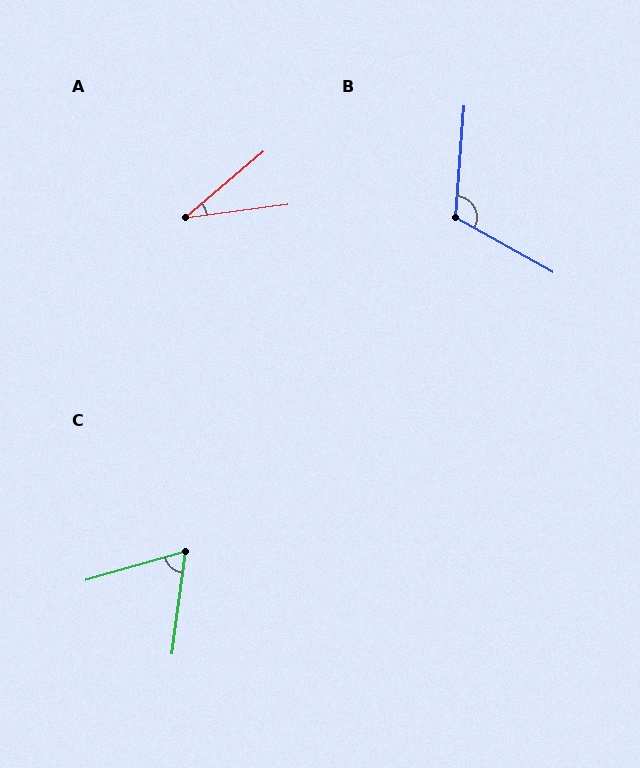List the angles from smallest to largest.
A (33°), C (66°), B (115°).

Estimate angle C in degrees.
Approximately 66 degrees.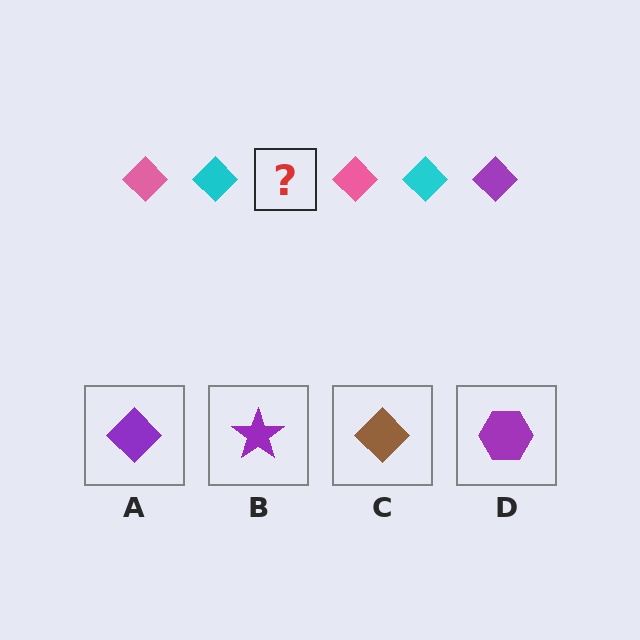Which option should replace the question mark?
Option A.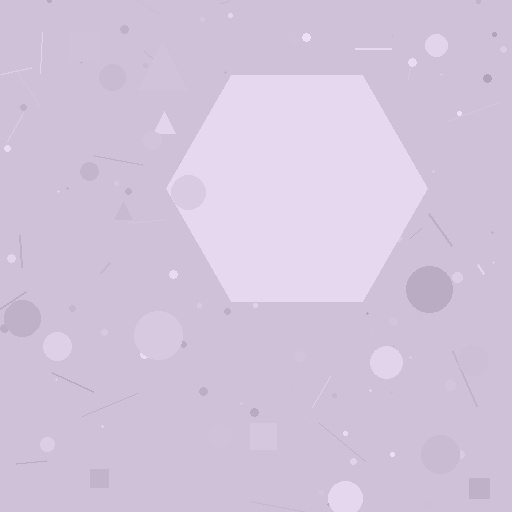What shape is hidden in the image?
A hexagon is hidden in the image.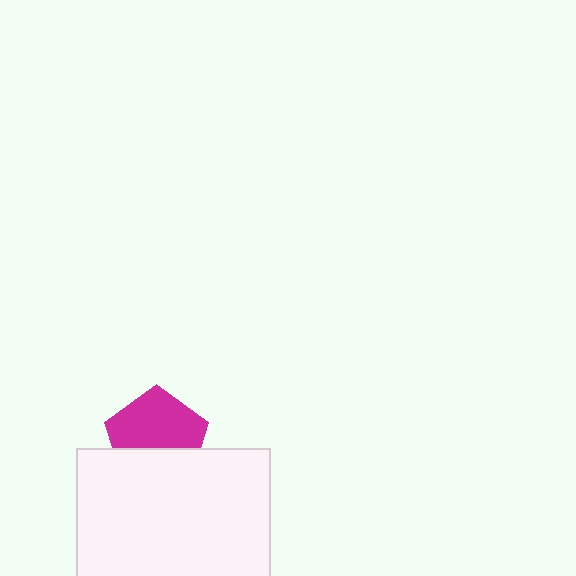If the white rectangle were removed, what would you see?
You would see the complete magenta pentagon.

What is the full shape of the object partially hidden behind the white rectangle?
The partially hidden object is a magenta pentagon.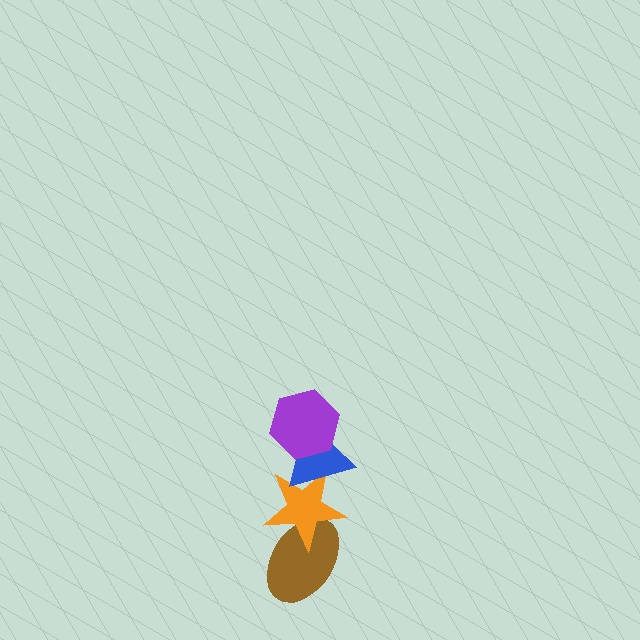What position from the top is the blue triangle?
The blue triangle is 2nd from the top.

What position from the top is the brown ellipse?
The brown ellipse is 4th from the top.